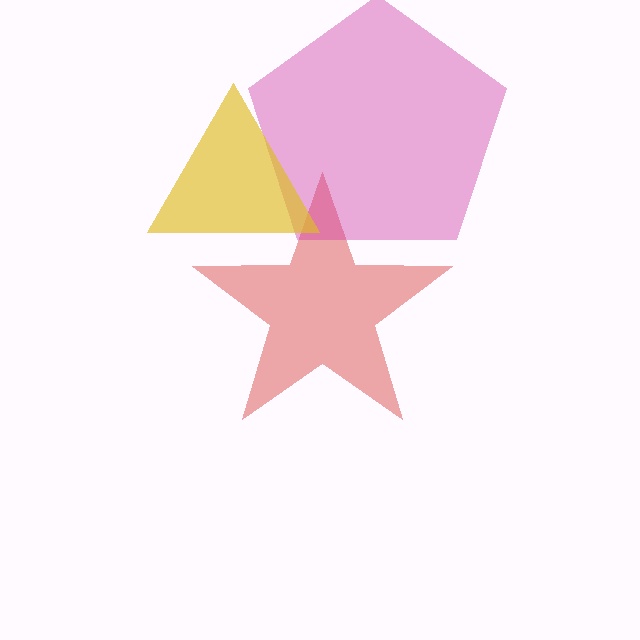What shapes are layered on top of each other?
The layered shapes are: a red star, a magenta pentagon, a yellow triangle.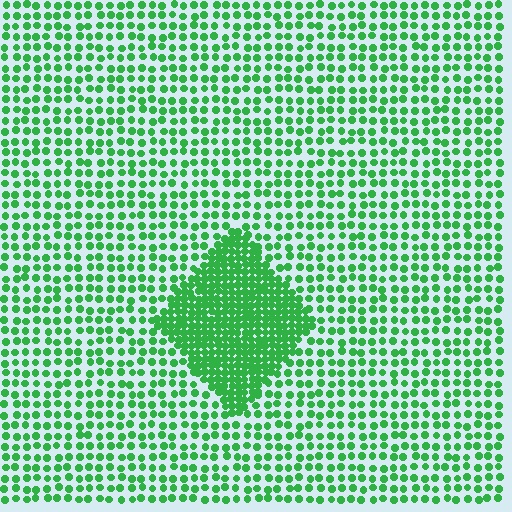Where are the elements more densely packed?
The elements are more densely packed inside the diamond boundary.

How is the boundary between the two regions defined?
The boundary is defined by a change in element density (approximately 2.4x ratio). All elements are the same color, size, and shape.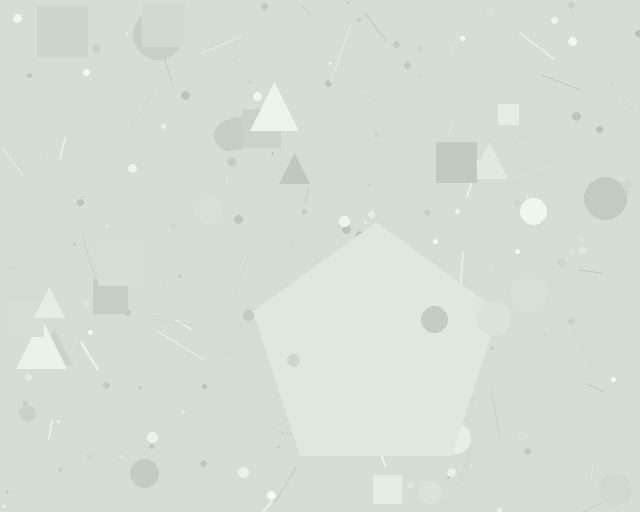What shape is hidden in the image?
A pentagon is hidden in the image.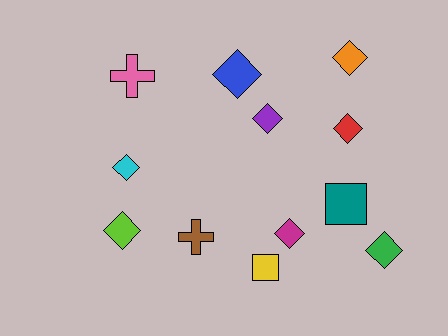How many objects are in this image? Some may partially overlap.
There are 12 objects.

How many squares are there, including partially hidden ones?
There are 2 squares.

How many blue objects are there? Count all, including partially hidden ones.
There is 1 blue object.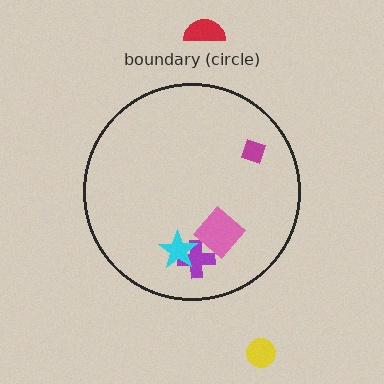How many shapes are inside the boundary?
4 inside, 2 outside.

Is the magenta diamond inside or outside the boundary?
Inside.